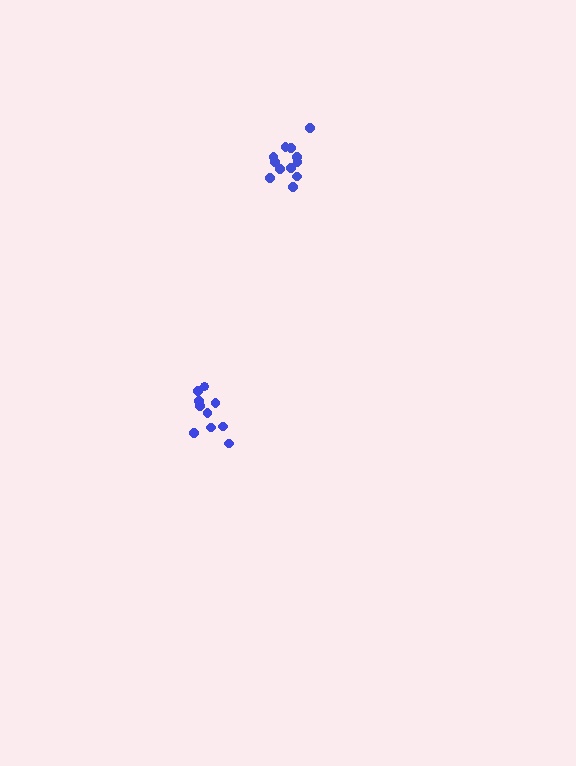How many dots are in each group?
Group 1: 12 dots, Group 2: 10 dots (22 total).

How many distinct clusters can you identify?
There are 2 distinct clusters.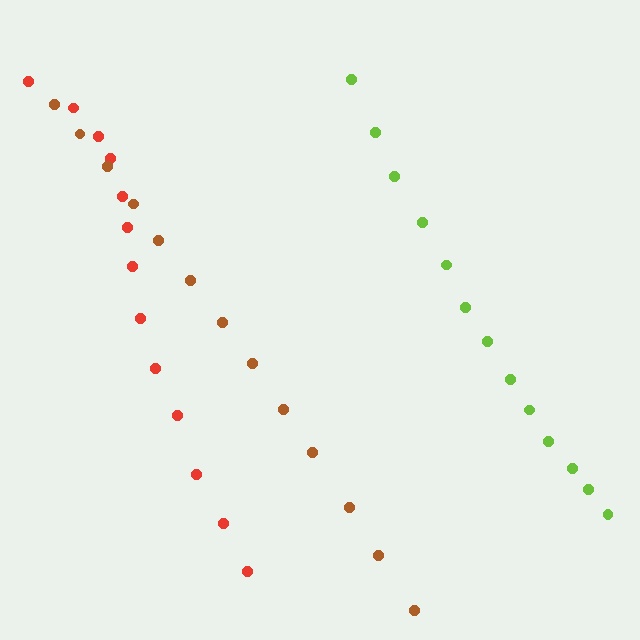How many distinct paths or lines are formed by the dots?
There are 3 distinct paths.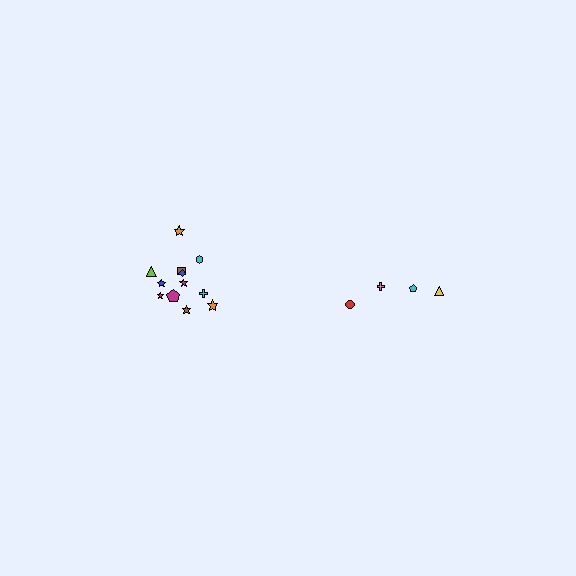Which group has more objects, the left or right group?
The left group.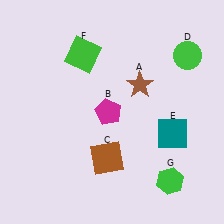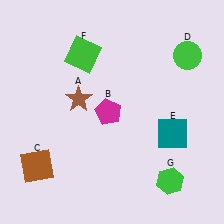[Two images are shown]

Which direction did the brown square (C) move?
The brown square (C) moved left.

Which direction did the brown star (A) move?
The brown star (A) moved left.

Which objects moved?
The objects that moved are: the brown star (A), the brown square (C).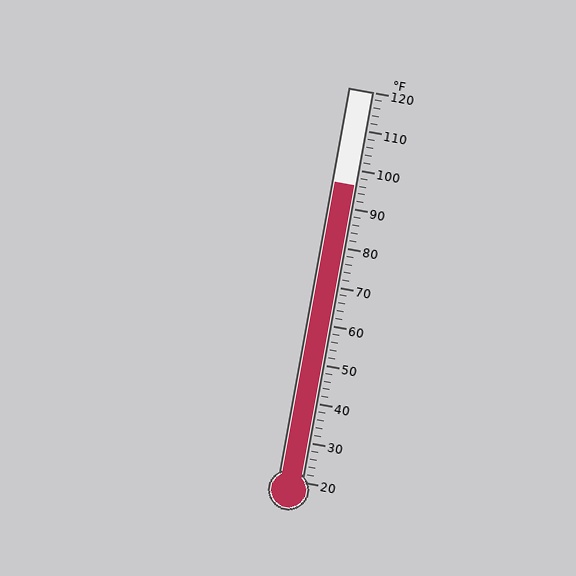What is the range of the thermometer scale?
The thermometer scale ranges from 20°F to 120°F.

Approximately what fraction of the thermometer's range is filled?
The thermometer is filled to approximately 75% of its range.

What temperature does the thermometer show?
The thermometer shows approximately 96°F.